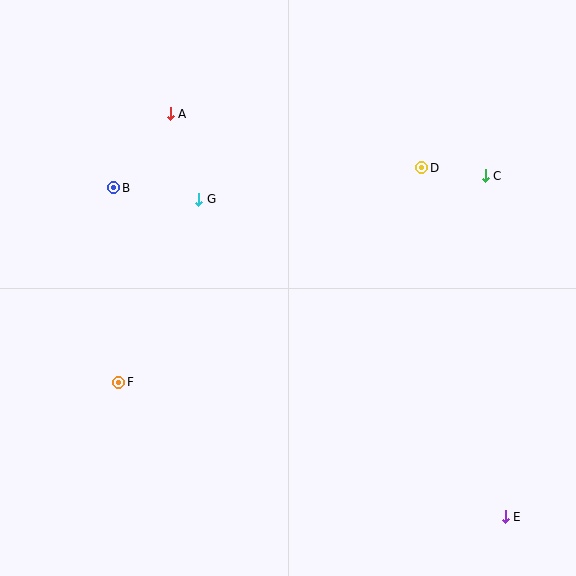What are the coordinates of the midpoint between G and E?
The midpoint between G and E is at (352, 358).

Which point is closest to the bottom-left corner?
Point F is closest to the bottom-left corner.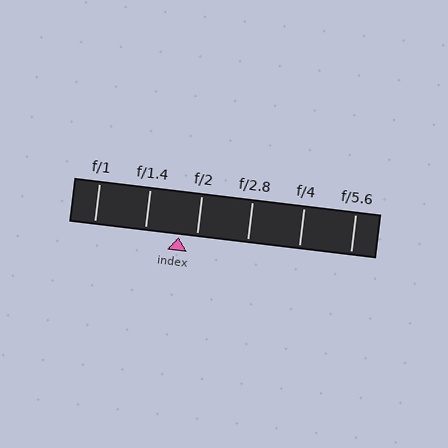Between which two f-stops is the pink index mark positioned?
The index mark is between f/1.4 and f/2.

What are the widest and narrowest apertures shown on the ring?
The widest aperture shown is f/1 and the narrowest is f/5.6.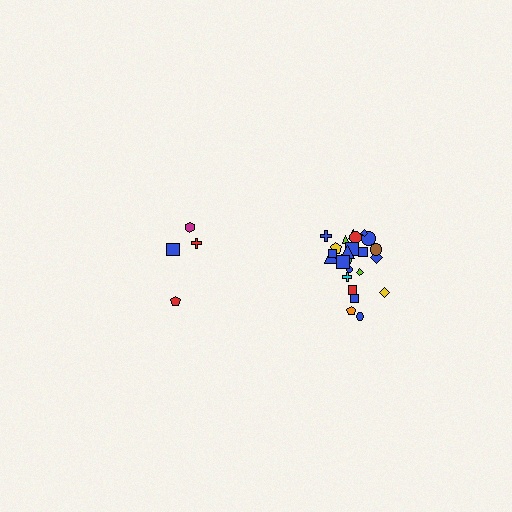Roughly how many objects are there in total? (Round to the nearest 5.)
Roughly 30 objects in total.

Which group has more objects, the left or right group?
The right group.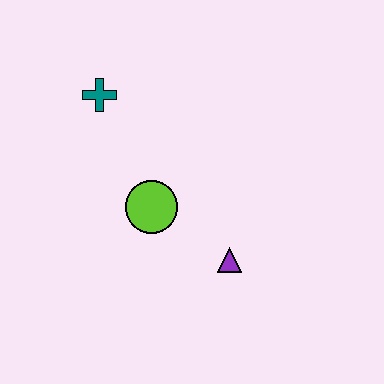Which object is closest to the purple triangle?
The lime circle is closest to the purple triangle.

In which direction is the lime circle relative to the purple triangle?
The lime circle is to the left of the purple triangle.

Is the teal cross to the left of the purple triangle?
Yes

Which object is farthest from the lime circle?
The teal cross is farthest from the lime circle.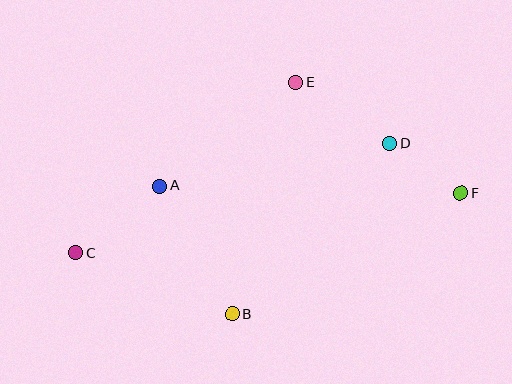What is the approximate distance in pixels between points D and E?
The distance between D and E is approximately 112 pixels.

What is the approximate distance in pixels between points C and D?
The distance between C and D is approximately 333 pixels.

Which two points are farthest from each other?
Points C and F are farthest from each other.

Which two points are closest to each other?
Points D and F are closest to each other.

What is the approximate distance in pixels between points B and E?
The distance between B and E is approximately 240 pixels.